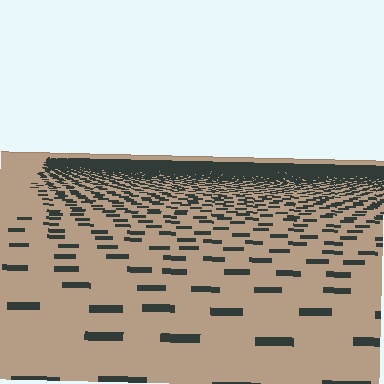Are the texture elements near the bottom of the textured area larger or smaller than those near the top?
Larger. Near the bottom, elements are closer to the viewer and appear at a bigger on-screen size.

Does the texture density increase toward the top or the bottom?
Density increases toward the top.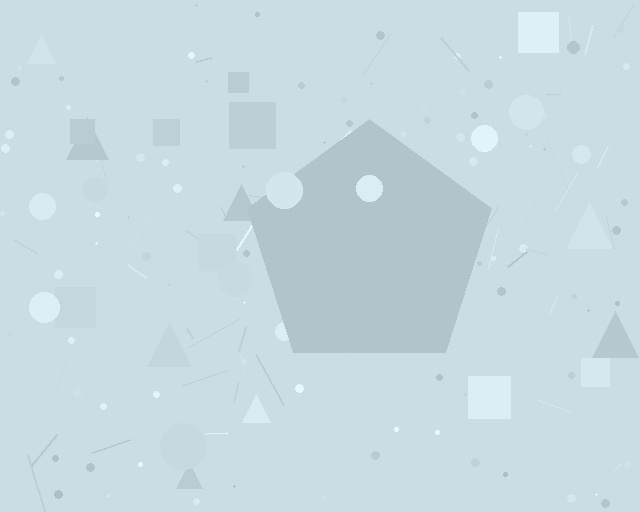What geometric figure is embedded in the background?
A pentagon is embedded in the background.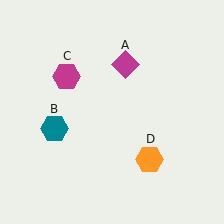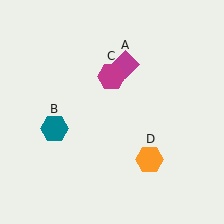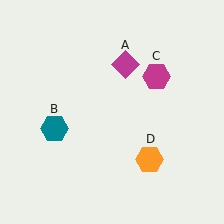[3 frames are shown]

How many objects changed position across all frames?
1 object changed position: magenta hexagon (object C).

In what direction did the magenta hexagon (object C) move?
The magenta hexagon (object C) moved right.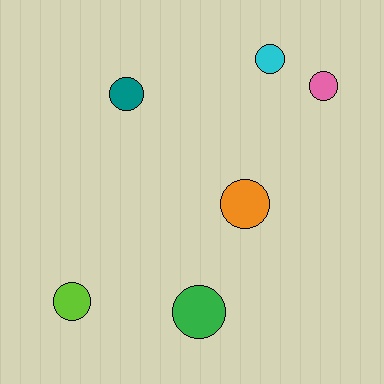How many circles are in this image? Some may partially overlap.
There are 6 circles.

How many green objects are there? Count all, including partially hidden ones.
There is 1 green object.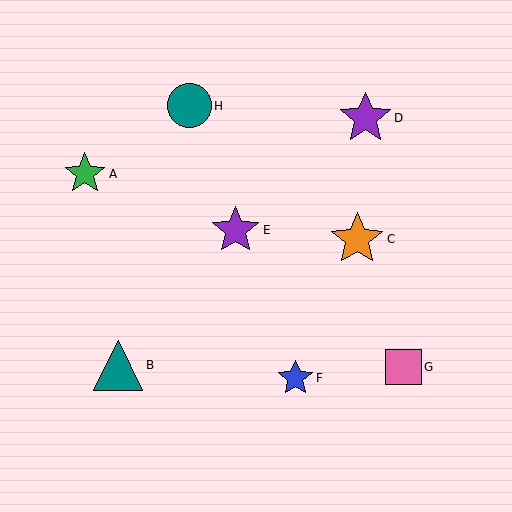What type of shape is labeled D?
Shape D is a purple star.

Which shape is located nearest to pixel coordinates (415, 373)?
The pink square (labeled G) at (404, 367) is nearest to that location.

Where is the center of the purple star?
The center of the purple star is at (365, 118).